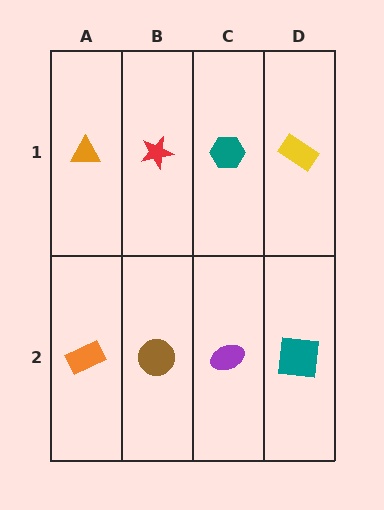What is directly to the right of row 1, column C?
A yellow rectangle.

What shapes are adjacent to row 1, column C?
A purple ellipse (row 2, column C), a red star (row 1, column B), a yellow rectangle (row 1, column D).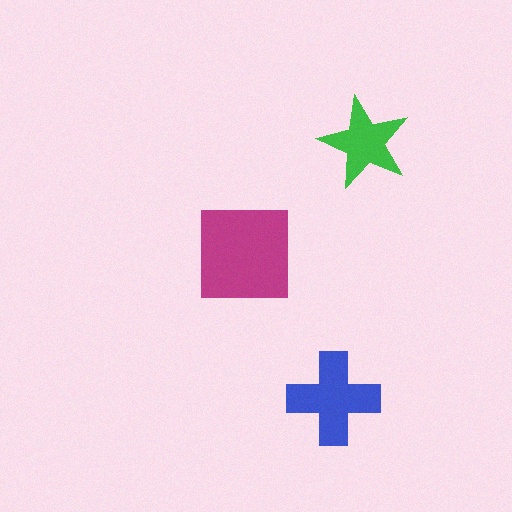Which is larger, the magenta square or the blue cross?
The magenta square.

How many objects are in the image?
There are 3 objects in the image.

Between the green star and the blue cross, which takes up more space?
The blue cross.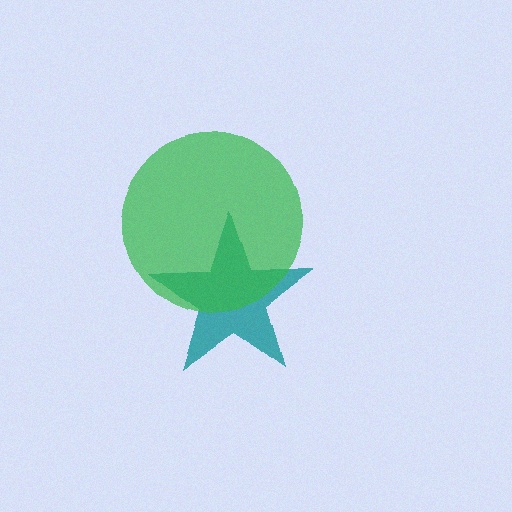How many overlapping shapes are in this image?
There are 2 overlapping shapes in the image.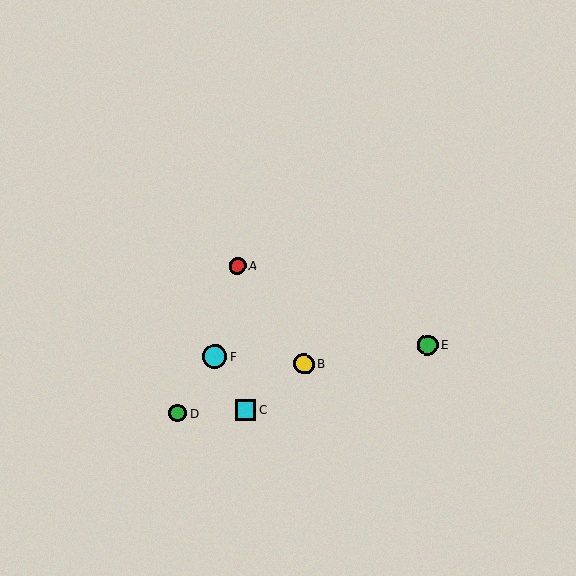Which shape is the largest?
The cyan circle (labeled F) is the largest.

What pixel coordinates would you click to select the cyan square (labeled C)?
Click at (245, 410) to select the cyan square C.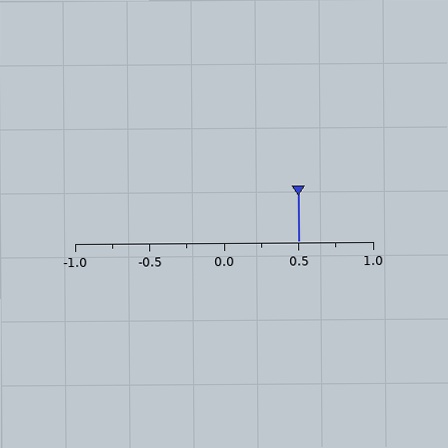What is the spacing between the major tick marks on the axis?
The major ticks are spaced 0.5 apart.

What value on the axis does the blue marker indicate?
The marker indicates approximately 0.5.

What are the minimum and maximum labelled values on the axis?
The axis runs from -1.0 to 1.0.